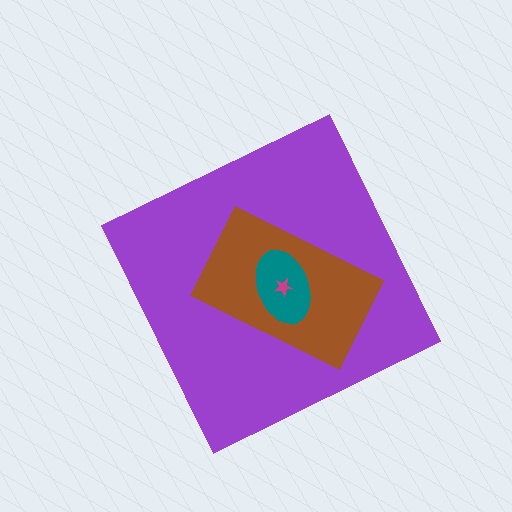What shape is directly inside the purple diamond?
The brown rectangle.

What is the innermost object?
The magenta star.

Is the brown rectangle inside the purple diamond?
Yes.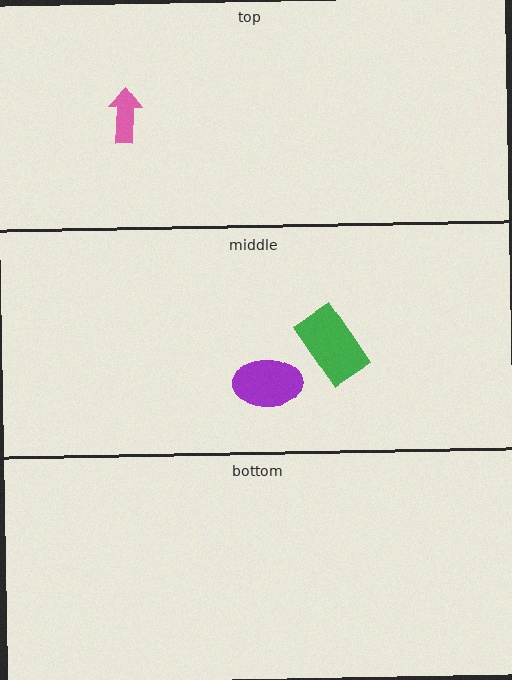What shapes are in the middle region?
The purple ellipse, the green rectangle.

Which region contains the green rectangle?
The middle region.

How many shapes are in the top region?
1.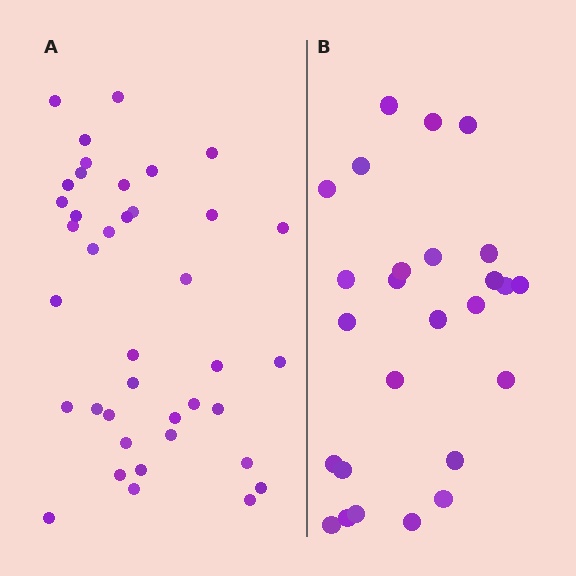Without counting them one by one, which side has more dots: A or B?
Region A (the left region) has more dots.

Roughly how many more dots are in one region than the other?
Region A has approximately 15 more dots than region B.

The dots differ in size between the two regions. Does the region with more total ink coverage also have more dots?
No. Region B has more total ink coverage because its dots are larger, but region A actually contains more individual dots. Total area can be misleading — the number of items is what matters here.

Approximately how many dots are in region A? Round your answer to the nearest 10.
About 40 dots. (The exact count is 39, which rounds to 40.)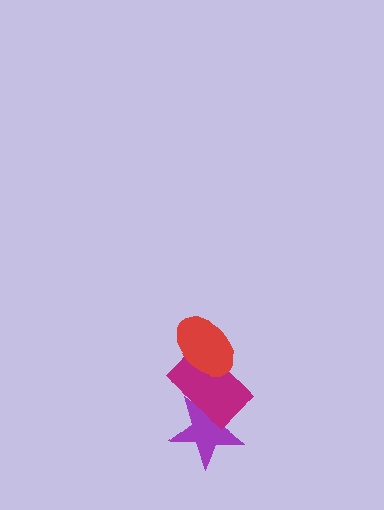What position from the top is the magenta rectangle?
The magenta rectangle is 2nd from the top.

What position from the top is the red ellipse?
The red ellipse is 1st from the top.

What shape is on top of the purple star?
The magenta rectangle is on top of the purple star.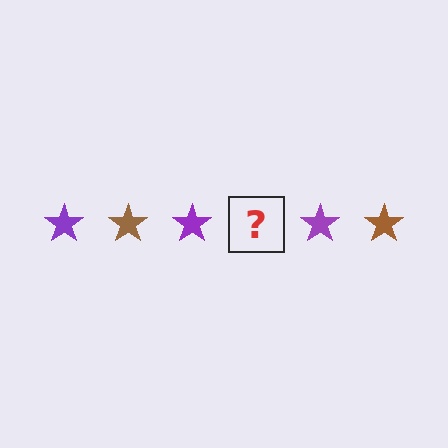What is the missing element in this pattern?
The missing element is a brown star.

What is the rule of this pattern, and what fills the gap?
The rule is that the pattern cycles through purple, brown stars. The gap should be filled with a brown star.